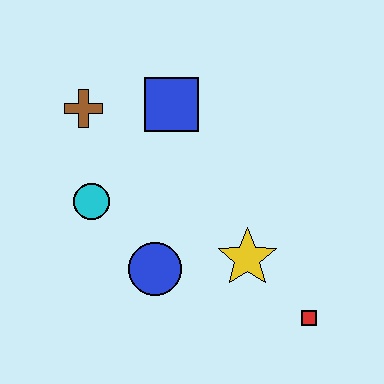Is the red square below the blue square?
Yes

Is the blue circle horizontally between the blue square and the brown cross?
Yes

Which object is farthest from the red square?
The brown cross is farthest from the red square.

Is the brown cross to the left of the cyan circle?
Yes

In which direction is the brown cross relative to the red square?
The brown cross is to the left of the red square.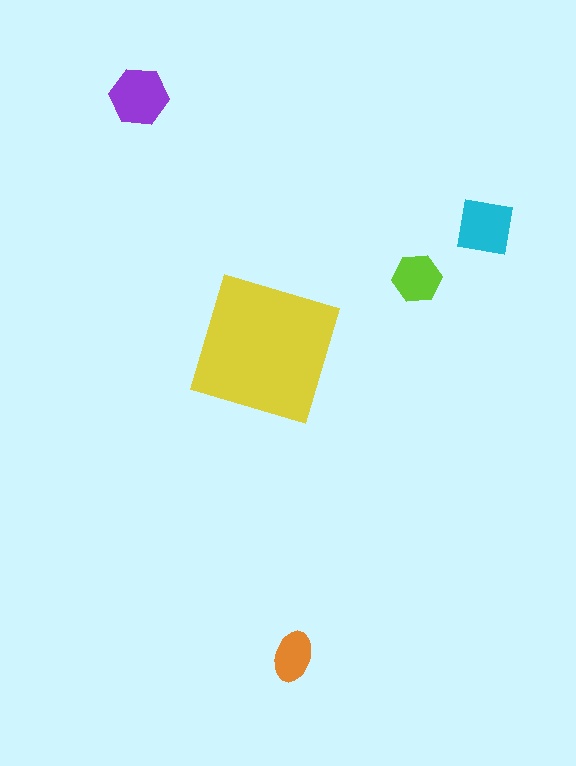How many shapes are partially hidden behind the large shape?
0 shapes are partially hidden.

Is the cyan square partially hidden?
No, the cyan square is fully visible.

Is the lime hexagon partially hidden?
No, the lime hexagon is fully visible.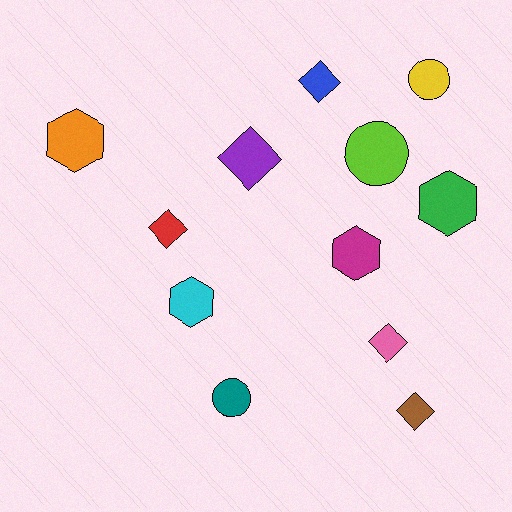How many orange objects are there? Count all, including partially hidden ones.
There is 1 orange object.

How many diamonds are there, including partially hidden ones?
There are 5 diamonds.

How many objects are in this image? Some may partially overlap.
There are 12 objects.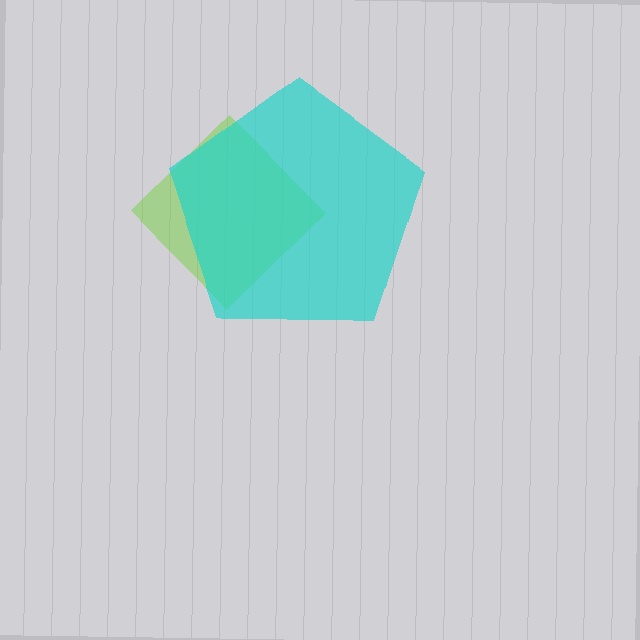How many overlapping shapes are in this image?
There are 2 overlapping shapes in the image.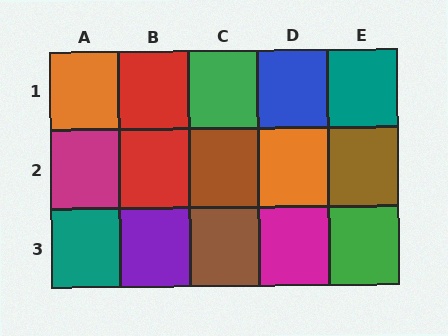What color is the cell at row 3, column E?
Green.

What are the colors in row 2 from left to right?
Magenta, red, brown, orange, brown.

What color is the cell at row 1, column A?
Orange.